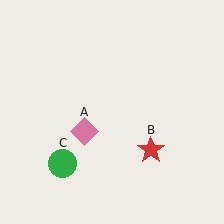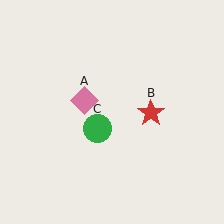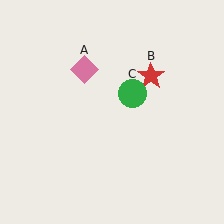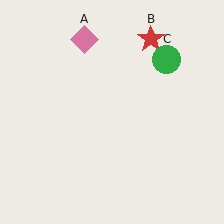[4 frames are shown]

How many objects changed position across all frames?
3 objects changed position: pink diamond (object A), red star (object B), green circle (object C).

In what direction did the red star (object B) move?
The red star (object B) moved up.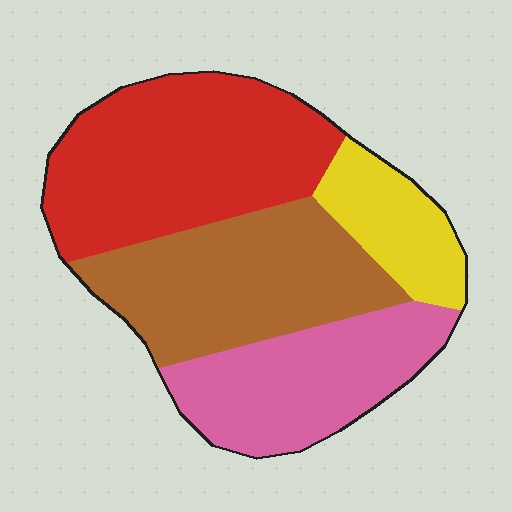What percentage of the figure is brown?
Brown covers 29% of the figure.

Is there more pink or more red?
Red.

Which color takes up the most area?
Red, at roughly 35%.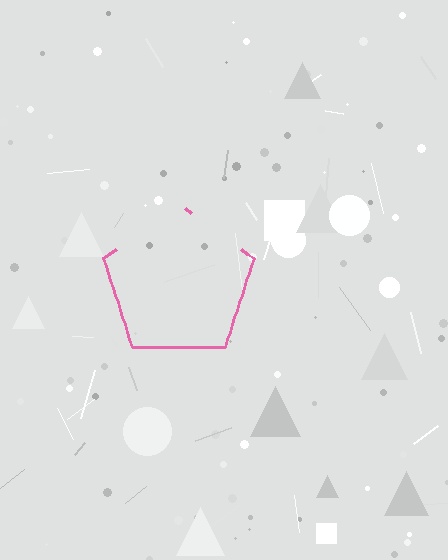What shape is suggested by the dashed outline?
The dashed outline suggests a pentagon.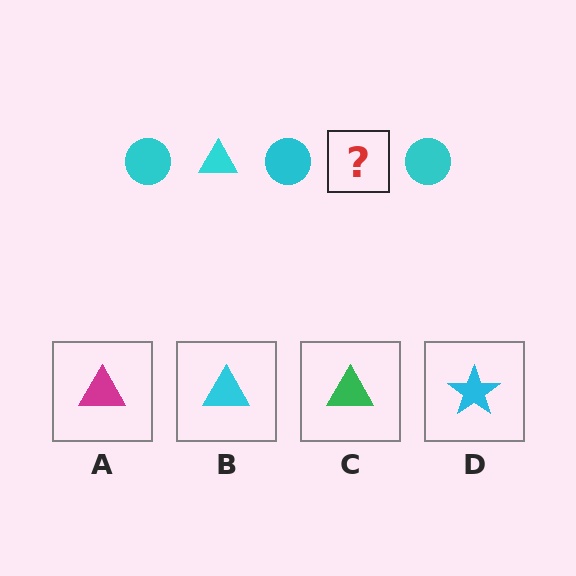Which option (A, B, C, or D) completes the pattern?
B.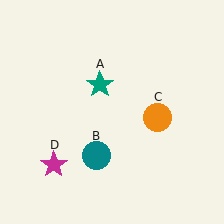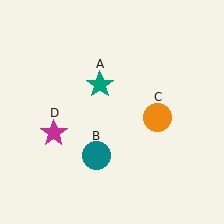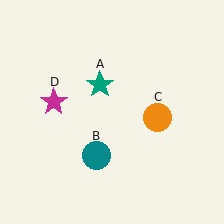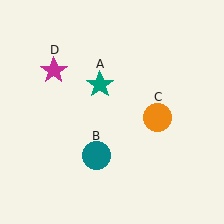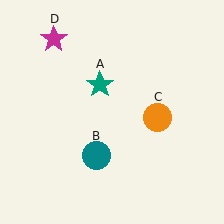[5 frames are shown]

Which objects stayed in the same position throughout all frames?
Teal star (object A) and teal circle (object B) and orange circle (object C) remained stationary.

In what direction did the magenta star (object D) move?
The magenta star (object D) moved up.